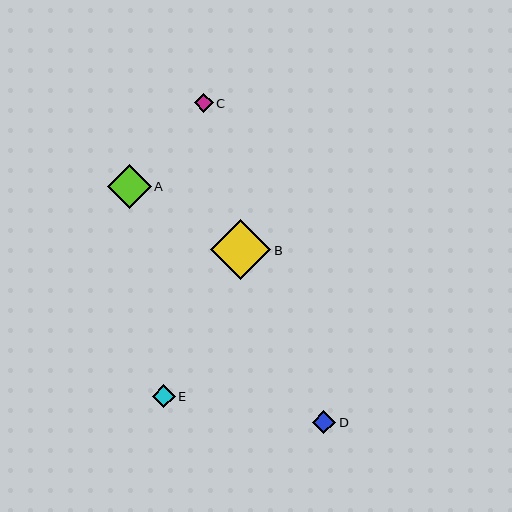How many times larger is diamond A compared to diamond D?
Diamond A is approximately 1.9 times the size of diamond D.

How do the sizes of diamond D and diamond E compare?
Diamond D and diamond E are approximately the same size.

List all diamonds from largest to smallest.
From largest to smallest: B, A, D, E, C.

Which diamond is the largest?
Diamond B is the largest with a size of approximately 60 pixels.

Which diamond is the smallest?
Diamond C is the smallest with a size of approximately 19 pixels.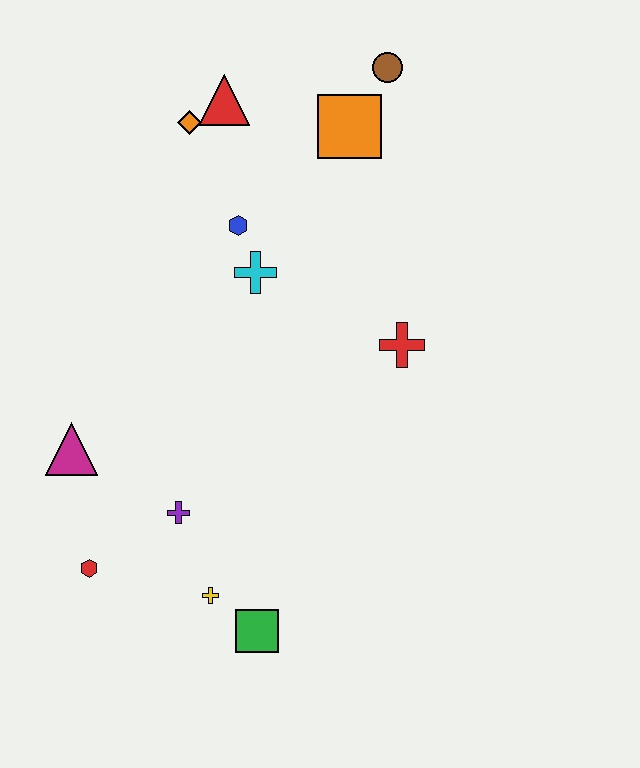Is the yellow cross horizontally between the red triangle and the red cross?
No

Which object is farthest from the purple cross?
The brown circle is farthest from the purple cross.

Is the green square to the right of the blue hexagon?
Yes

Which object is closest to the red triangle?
The orange diamond is closest to the red triangle.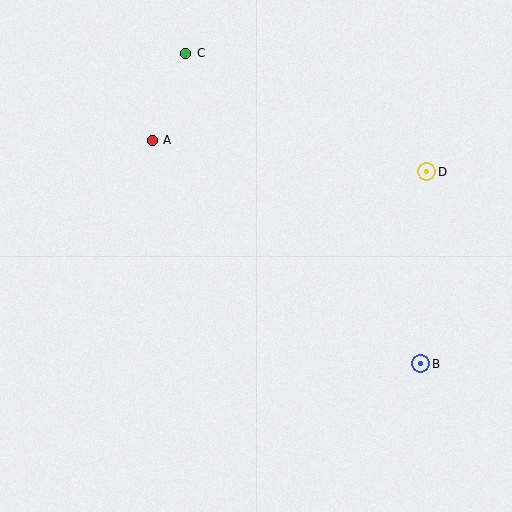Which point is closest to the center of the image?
Point A at (152, 140) is closest to the center.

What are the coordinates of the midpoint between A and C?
The midpoint between A and C is at (169, 97).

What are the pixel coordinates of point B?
Point B is at (421, 364).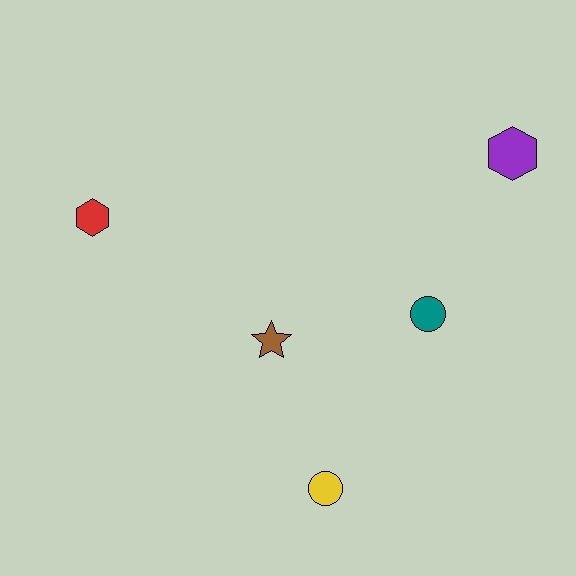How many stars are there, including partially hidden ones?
There is 1 star.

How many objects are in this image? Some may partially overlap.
There are 5 objects.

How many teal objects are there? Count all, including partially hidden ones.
There is 1 teal object.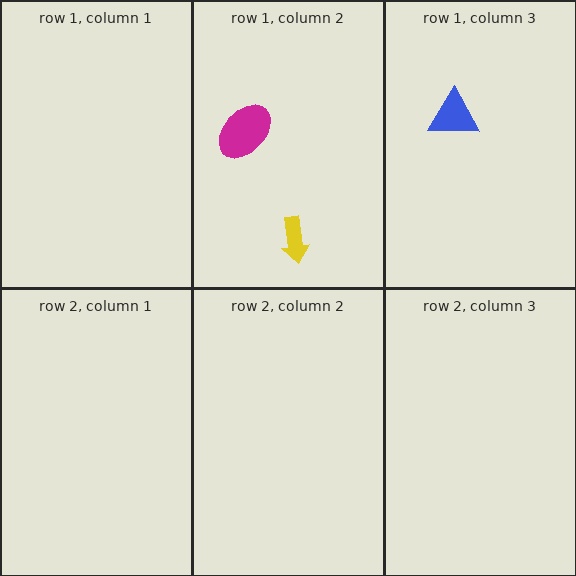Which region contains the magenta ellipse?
The row 1, column 2 region.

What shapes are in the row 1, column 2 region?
The yellow arrow, the magenta ellipse.